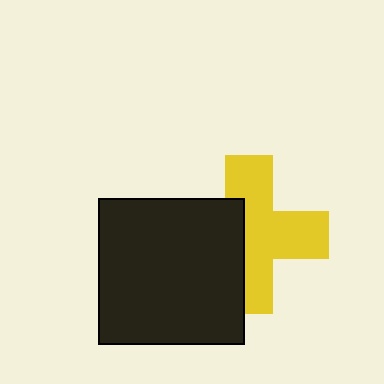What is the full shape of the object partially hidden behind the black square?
The partially hidden object is a yellow cross.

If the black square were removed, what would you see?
You would see the complete yellow cross.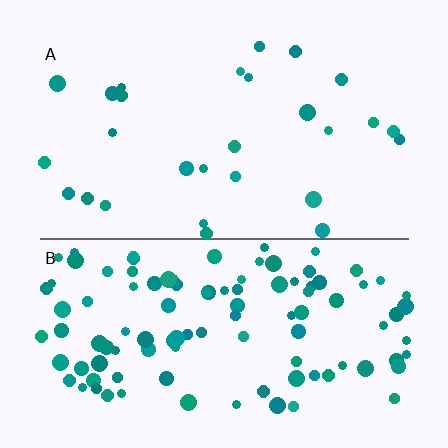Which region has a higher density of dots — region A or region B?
B (the bottom).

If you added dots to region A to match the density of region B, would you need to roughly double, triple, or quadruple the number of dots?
Approximately quadruple.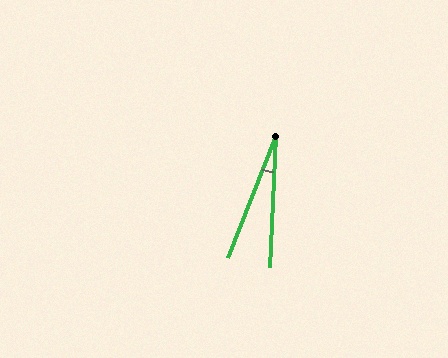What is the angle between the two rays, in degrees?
Approximately 19 degrees.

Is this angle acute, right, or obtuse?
It is acute.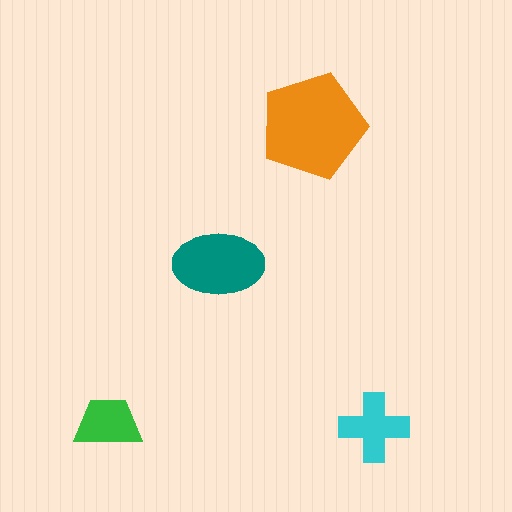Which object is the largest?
The orange pentagon.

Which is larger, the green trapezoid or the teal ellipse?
The teal ellipse.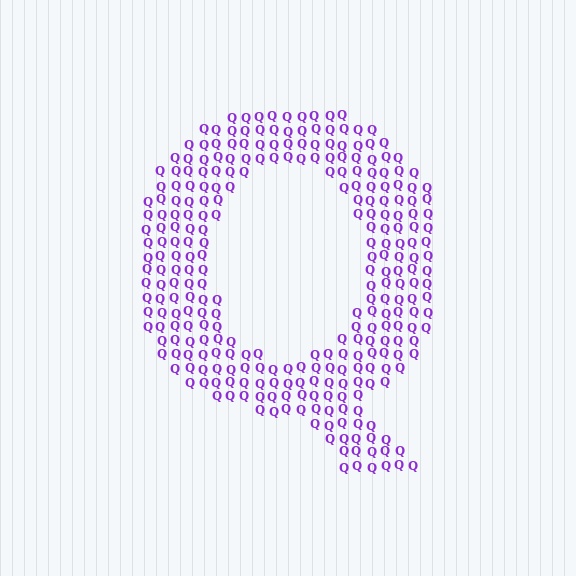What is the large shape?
The large shape is the letter Q.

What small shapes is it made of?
It is made of small letter Q's.